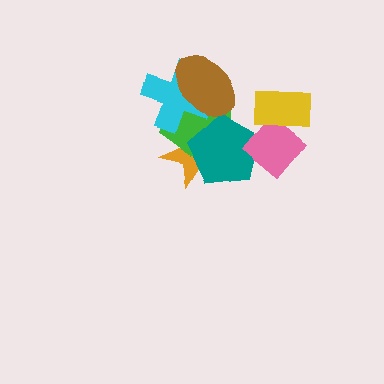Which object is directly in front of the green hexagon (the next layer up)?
The teal pentagon is directly in front of the green hexagon.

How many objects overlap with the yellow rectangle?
1 object overlaps with the yellow rectangle.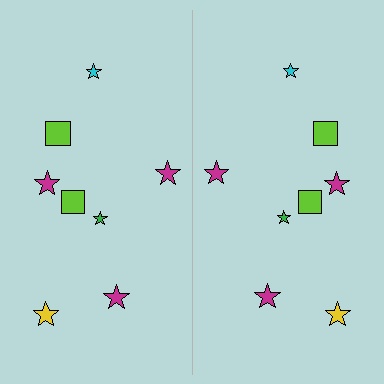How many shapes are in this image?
There are 16 shapes in this image.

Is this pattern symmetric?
Yes, this pattern has bilateral (reflection) symmetry.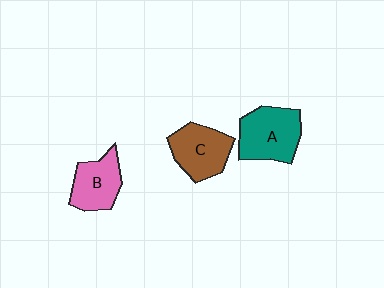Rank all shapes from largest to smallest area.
From largest to smallest: A (teal), C (brown), B (pink).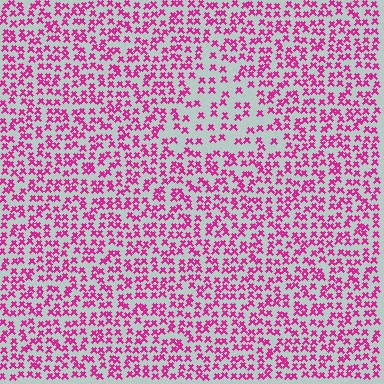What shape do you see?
I see a triangle.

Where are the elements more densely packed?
The elements are more densely packed outside the triangle boundary.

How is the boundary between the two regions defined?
The boundary is defined by a change in element density (approximately 1.9x ratio). All elements are the same color, size, and shape.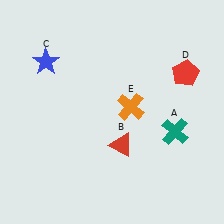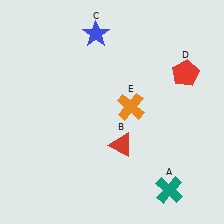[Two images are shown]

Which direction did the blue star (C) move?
The blue star (C) moved right.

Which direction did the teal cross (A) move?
The teal cross (A) moved down.